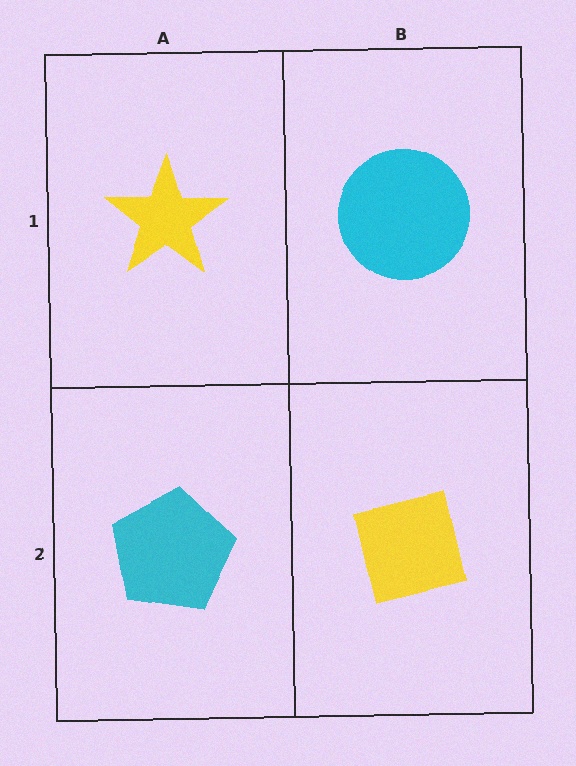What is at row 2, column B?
A yellow square.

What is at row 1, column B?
A cyan circle.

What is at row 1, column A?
A yellow star.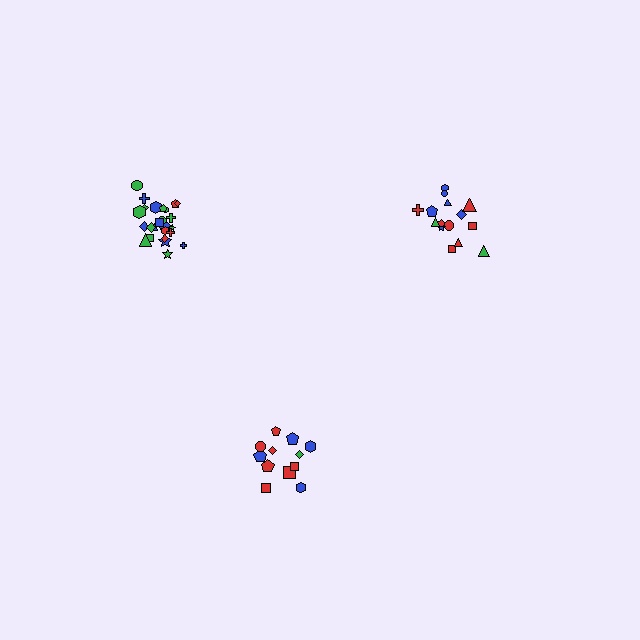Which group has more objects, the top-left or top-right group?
The top-left group.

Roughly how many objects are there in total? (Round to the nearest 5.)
Roughly 50 objects in total.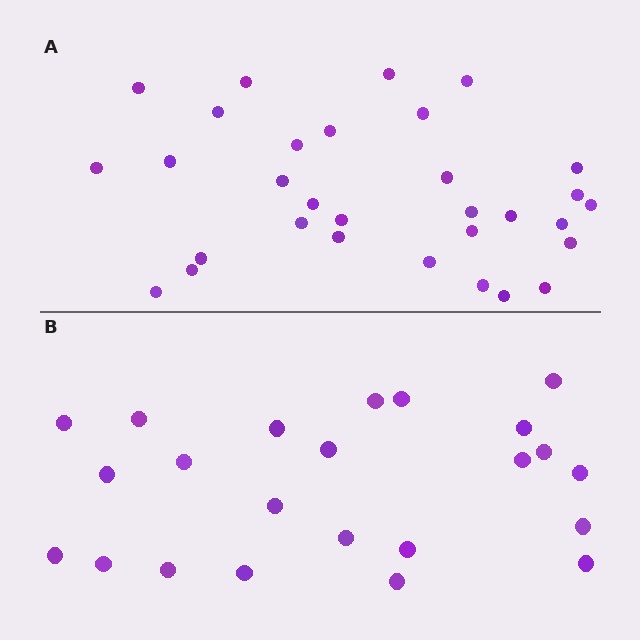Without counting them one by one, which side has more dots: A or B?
Region A (the top region) has more dots.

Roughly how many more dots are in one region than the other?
Region A has roughly 8 or so more dots than region B.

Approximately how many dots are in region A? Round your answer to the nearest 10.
About 30 dots. (The exact count is 31, which rounds to 30.)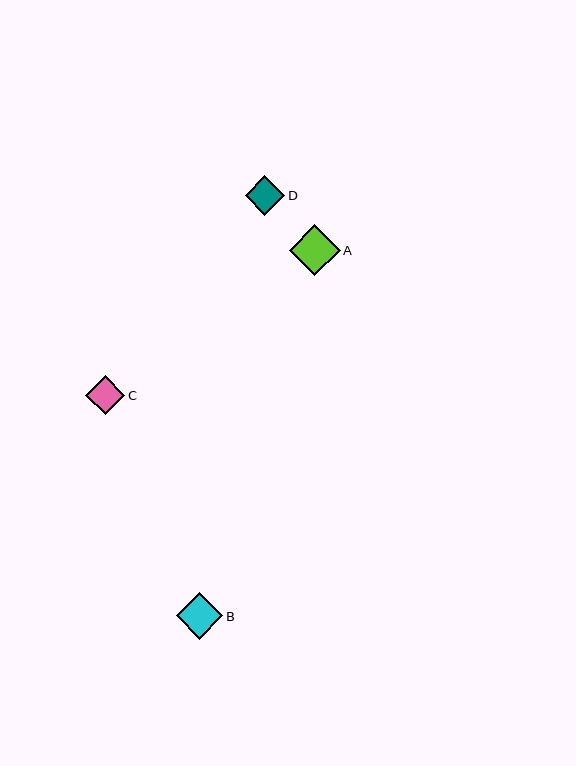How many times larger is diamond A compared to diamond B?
Diamond A is approximately 1.1 times the size of diamond B.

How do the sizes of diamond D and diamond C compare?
Diamond D and diamond C are approximately the same size.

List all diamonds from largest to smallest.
From largest to smallest: A, B, D, C.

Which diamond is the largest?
Diamond A is the largest with a size of approximately 51 pixels.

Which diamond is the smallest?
Diamond C is the smallest with a size of approximately 39 pixels.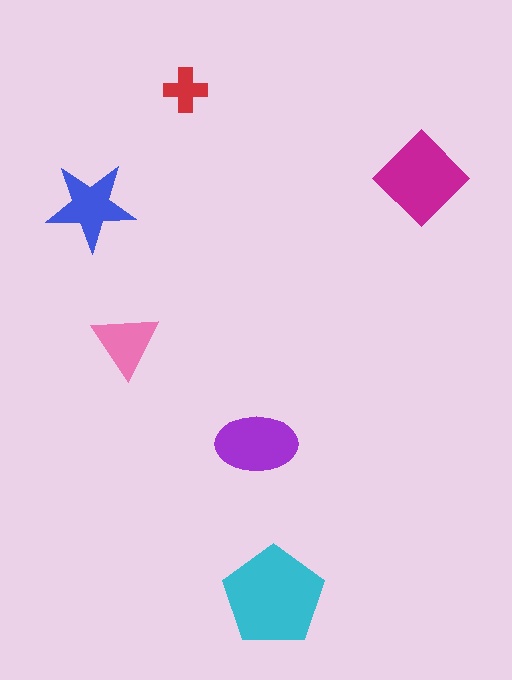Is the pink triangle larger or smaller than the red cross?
Larger.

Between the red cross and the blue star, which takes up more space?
The blue star.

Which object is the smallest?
The red cross.